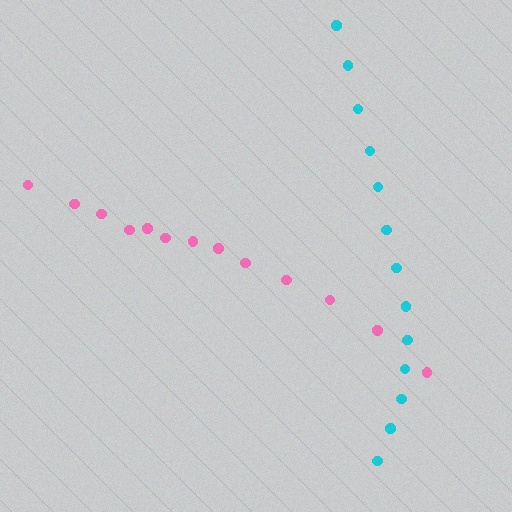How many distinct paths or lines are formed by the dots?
There are 2 distinct paths.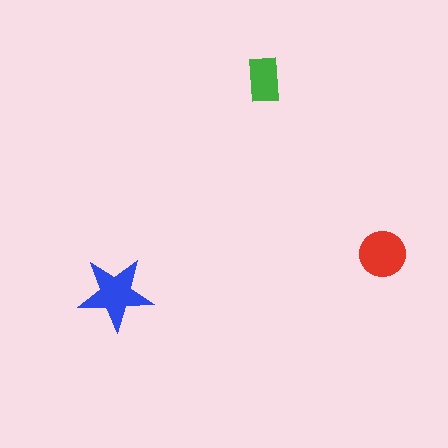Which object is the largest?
The blue star.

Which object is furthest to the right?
The red circle is rightmost.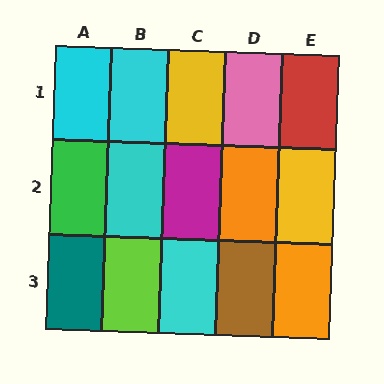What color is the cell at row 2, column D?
Orange.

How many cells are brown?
1 cell is brown.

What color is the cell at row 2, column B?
Cyan.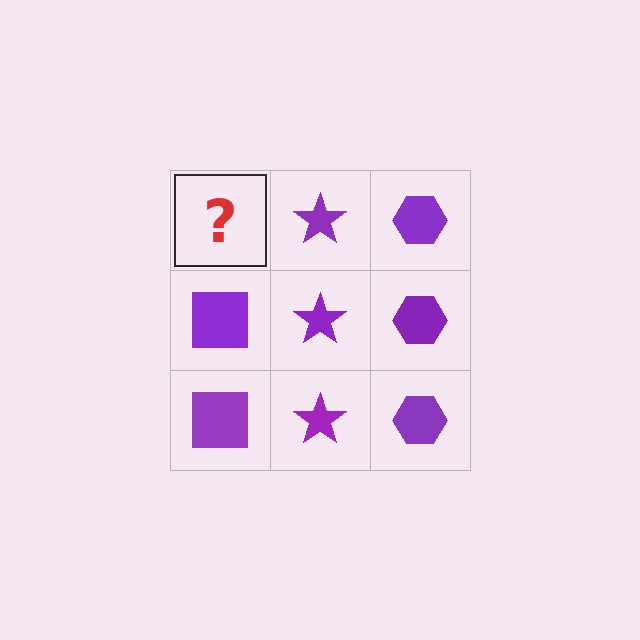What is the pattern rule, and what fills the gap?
The rule is that each column has a consistent shape. The gap should be filled with a purple square.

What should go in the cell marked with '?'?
The missing cell should contain a purple square.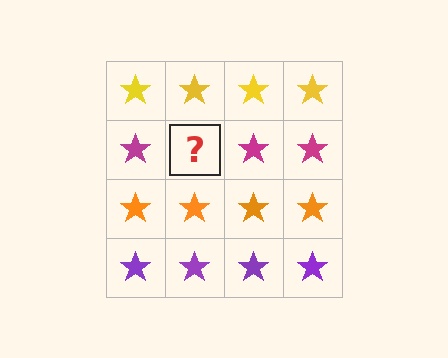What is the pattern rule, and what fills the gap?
The rule is that each row has a consistent color. The gap should be filled with a magenta star.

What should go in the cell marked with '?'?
The missing cell should contain a magenta star.